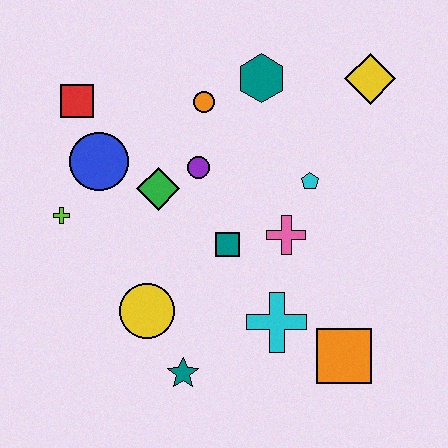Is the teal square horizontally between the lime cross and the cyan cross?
Yes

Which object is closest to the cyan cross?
The orange square is closest to the cyan cross.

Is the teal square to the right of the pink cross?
No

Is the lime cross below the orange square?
No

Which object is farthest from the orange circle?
The orange square is farthest from the orange circle.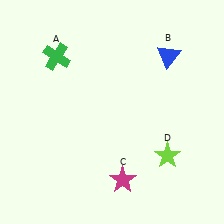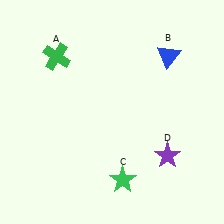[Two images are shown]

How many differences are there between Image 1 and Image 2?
There are 2 differences between the two images.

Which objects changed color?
C changed from magenta to green. D changed from lime to purple.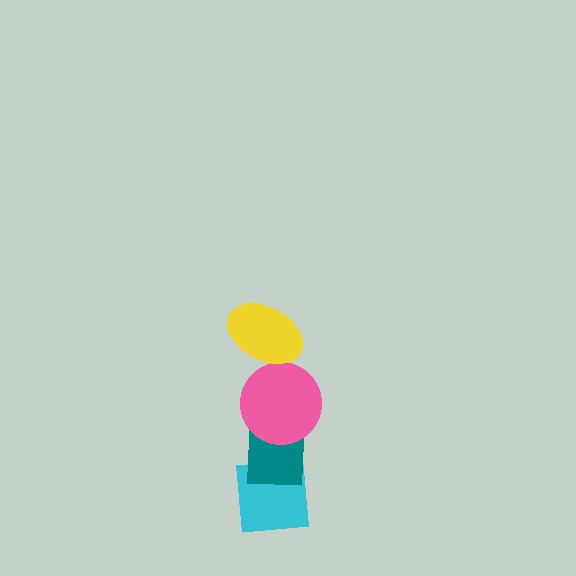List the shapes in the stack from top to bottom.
From top to bottom: the yellow ellipse, the pink circle, the teal rectangle, the cyan square.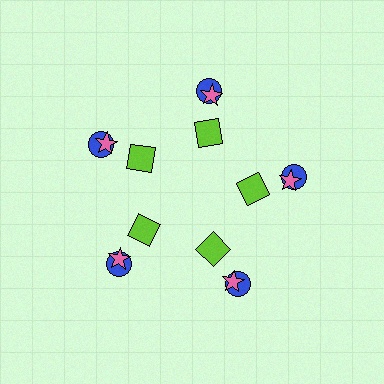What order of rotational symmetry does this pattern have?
This pattern has 5-fold rotational symmetry.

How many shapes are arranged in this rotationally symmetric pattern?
There are 15 shapes, arranged in 5 groups of 3.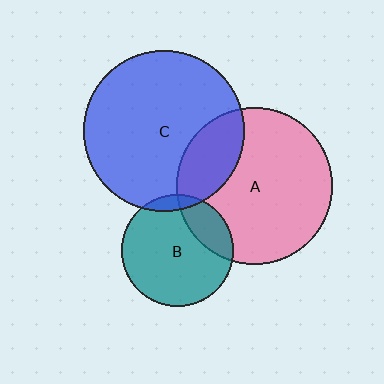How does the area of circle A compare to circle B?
Approximately 2.0 times.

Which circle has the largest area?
Circle C (blue).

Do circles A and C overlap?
Yes.